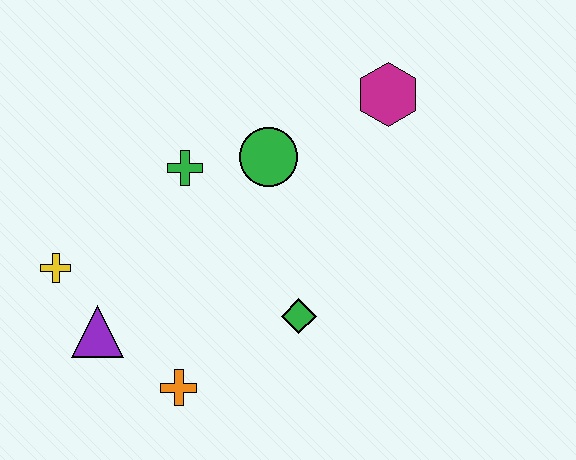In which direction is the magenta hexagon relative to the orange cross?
The magenta hexagon is above the orange cross.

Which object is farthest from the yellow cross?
The magenta hexagon is farthest from the yellow cross.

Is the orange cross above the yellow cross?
No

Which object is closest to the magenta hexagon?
The green circle is closest to the magenta hexagon.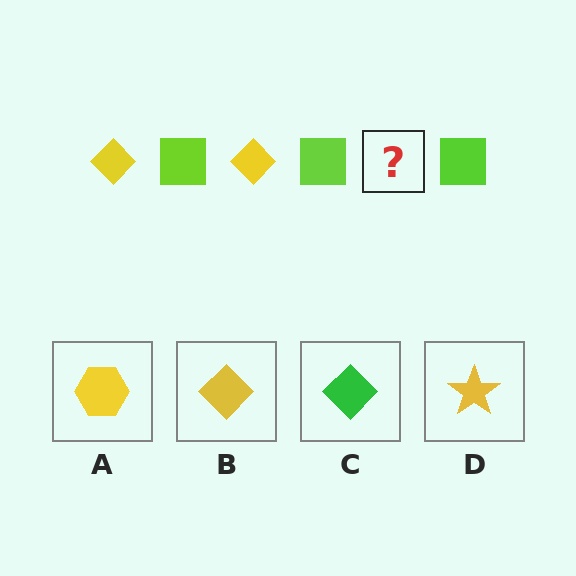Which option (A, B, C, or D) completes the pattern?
B.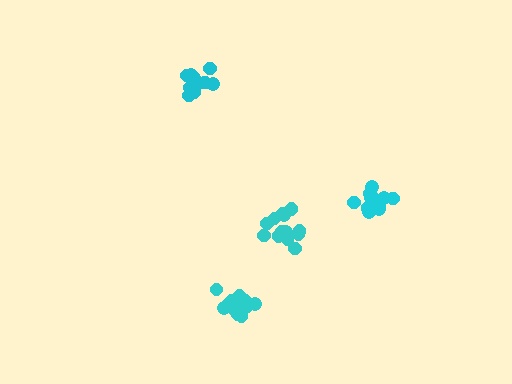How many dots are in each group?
Group 1: 14 dots, Group 2: 14 dots, Group 3: 15 dots, Group 4: 12 dots (55 total).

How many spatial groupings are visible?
There are 4 spatial groupings.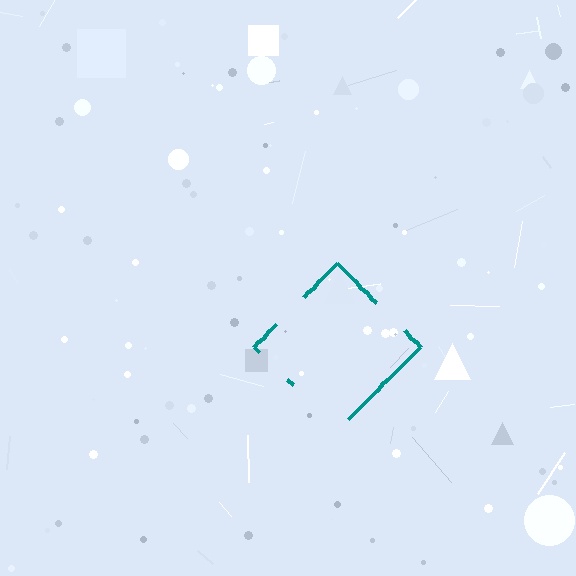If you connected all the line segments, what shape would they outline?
They would outline a diamond.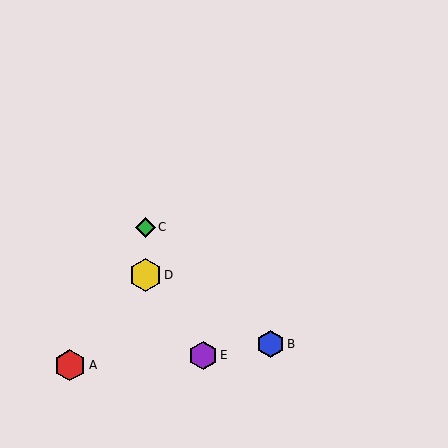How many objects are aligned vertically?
2 objects (C, D) are aligned vertically.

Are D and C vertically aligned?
Yes, both are at x≈145.